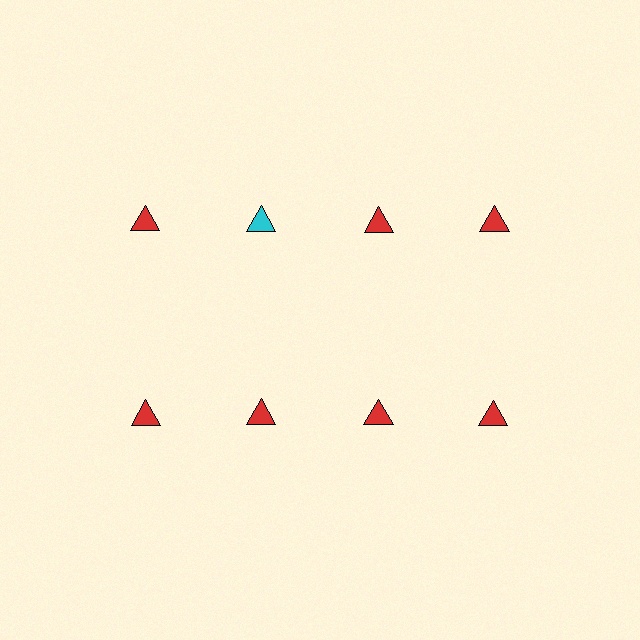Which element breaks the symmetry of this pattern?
The cyan triangle in the top row, second from left column breaks the symmetry. All other shapes are red triangles.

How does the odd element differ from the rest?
It has a different color: cyan instead of red.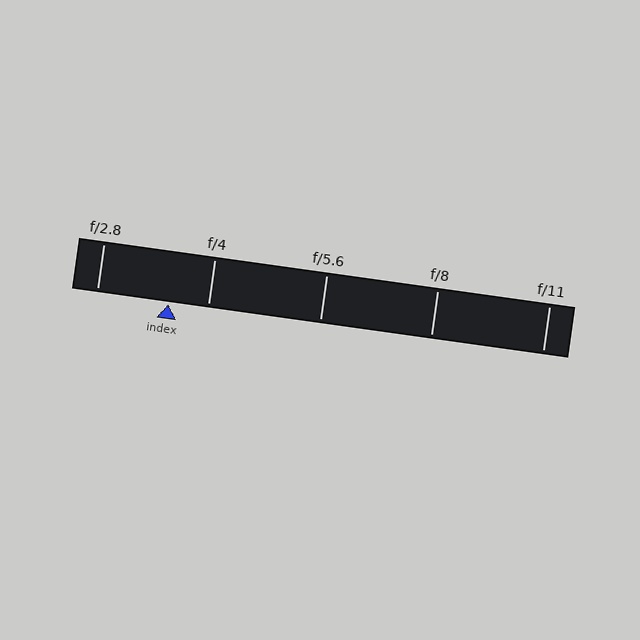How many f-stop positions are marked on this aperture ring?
There are 5 f-stop positions marked.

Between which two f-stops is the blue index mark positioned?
The index mark is between f/2.8 and f/4.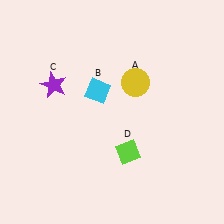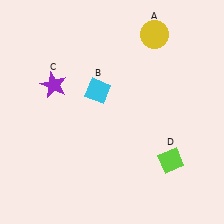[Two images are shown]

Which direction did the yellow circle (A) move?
The yellow circle (A) moved up.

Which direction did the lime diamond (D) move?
The lime diamond (D) moved right.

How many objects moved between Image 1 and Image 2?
2 objects moved between the two images.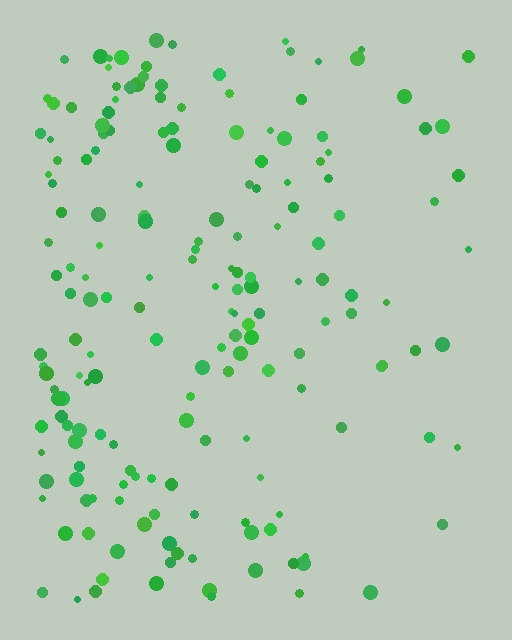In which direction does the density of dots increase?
From right to left, with the left side densest.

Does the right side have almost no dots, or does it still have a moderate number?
Still a moderate number, just noticeably fewer than the left.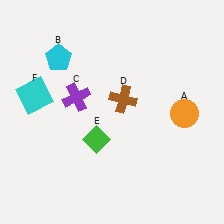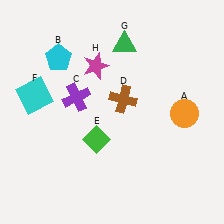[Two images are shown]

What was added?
A green triangle (G), a magenta star (H) were added in Image 2.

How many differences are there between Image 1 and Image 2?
There are 2 differences between the two images.